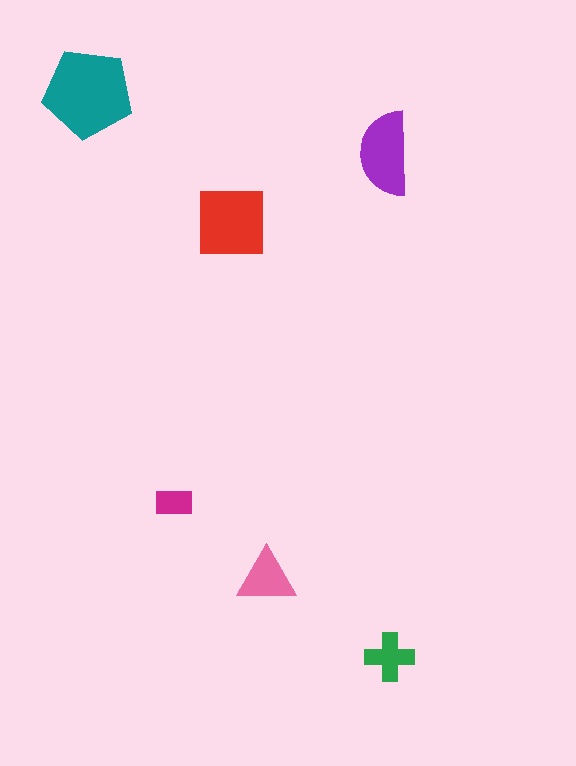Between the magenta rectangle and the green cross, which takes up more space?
The green cross.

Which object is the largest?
The teal pentagon.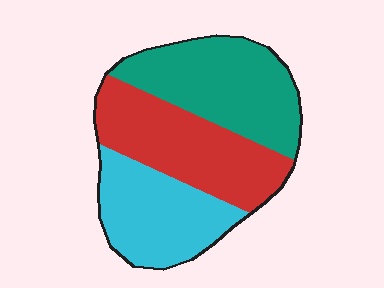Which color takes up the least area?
Cyan, at roughly 30%.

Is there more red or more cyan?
Red.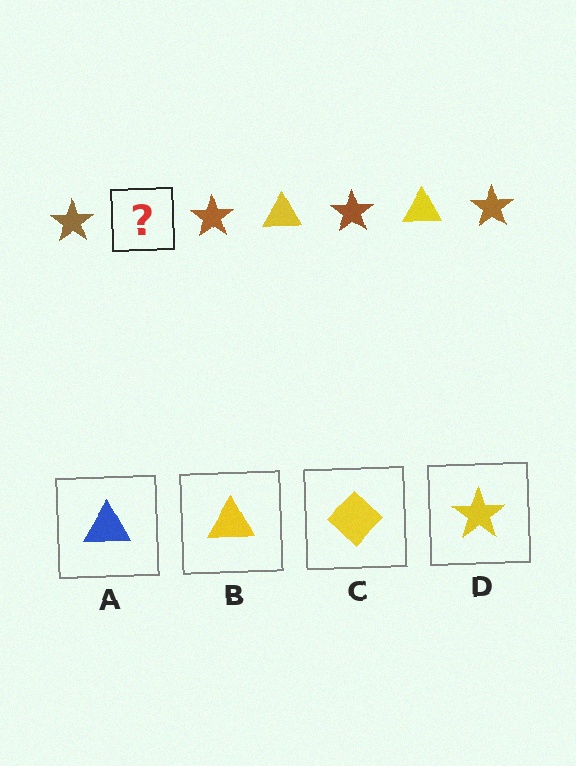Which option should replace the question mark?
Option B.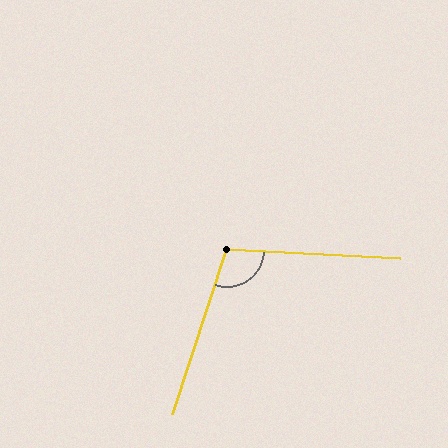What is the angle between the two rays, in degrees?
Approximately 105 degrees.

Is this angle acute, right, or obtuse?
It is obtuse.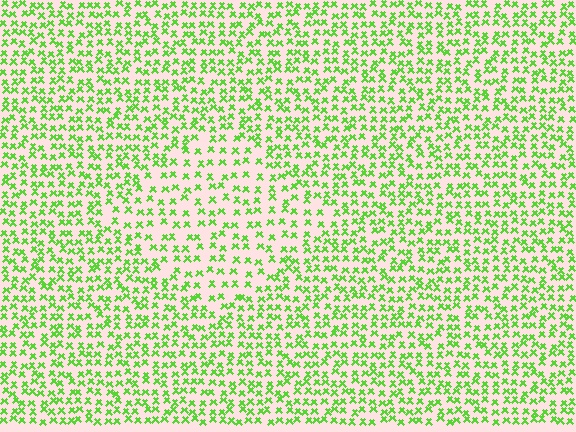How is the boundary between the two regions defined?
The boundary is defined by a change in element density (approximately 1.6x ratio). All elements are the same color, size, and shape.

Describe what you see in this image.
The image contains small lime elements arranged at two different densities. A diamond-shaped region is visible where the elements are less densely packed than the surrounding area.